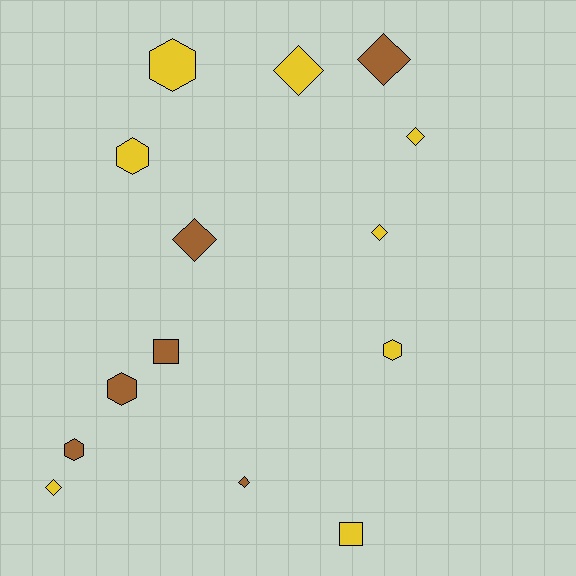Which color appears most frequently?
Yellow, with 8 objects.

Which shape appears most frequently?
Diamond, with 7 objects.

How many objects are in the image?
There are 14 objects.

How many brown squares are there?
There is 1 brown square.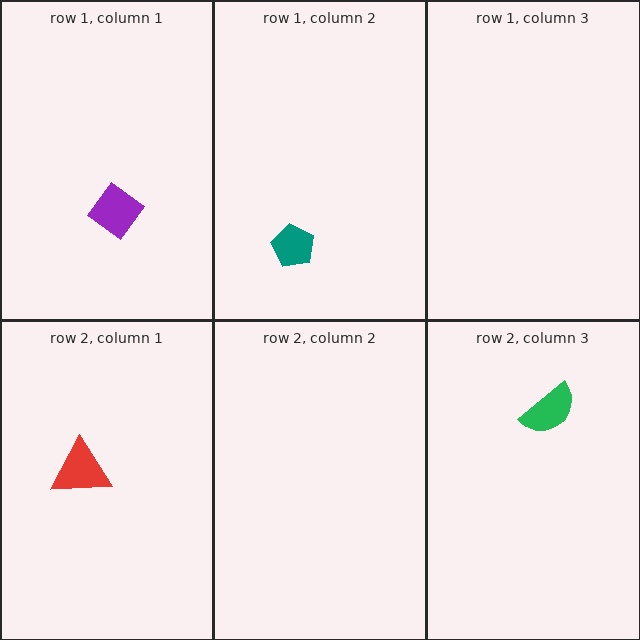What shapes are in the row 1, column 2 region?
The teal pentagon.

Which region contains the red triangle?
The row 2, column 1 region.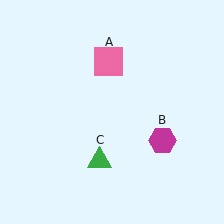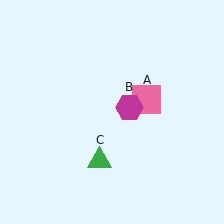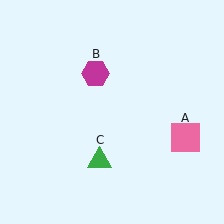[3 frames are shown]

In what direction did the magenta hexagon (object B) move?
The magenta hexagon (object B) moved up and to the left.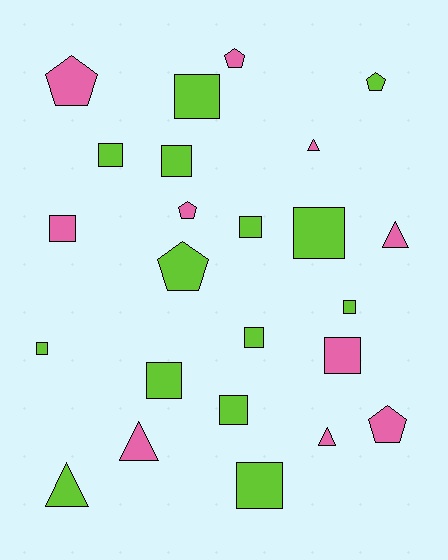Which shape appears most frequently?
Square, with 13 objects.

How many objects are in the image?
There are 24 objects.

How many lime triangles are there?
There is 1 lime triangle.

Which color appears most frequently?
Lime, with 14 objects.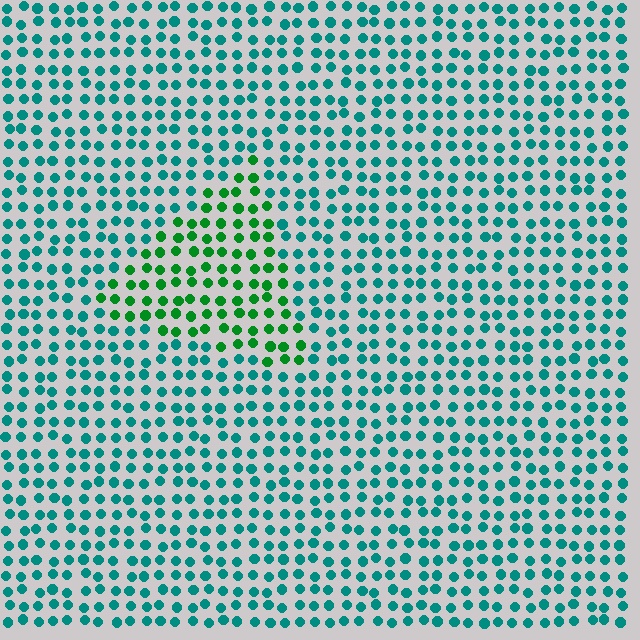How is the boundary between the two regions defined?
The boundary is defined purely by a slight shift in hue (about 43 degrees). Spacing, size, and orientation are identical on both sides.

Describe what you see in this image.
The image is filled with small teal elements in a uniform arrangement. A triangle-shaped region is visible where the elements are tinted to a slightly different hue, forming a subtle color boundary.